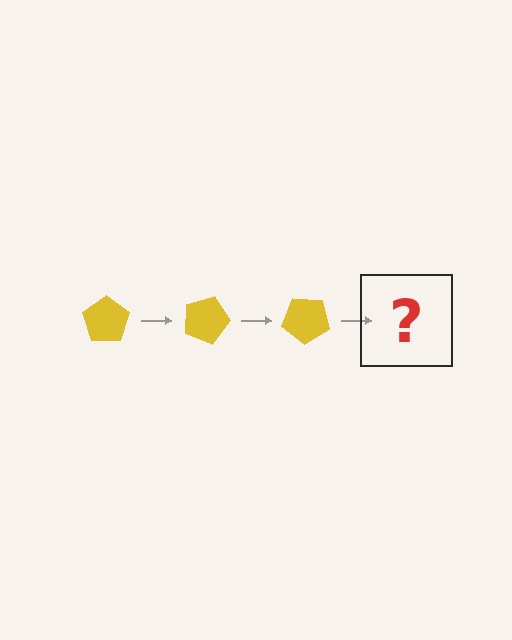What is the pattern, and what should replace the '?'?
The pattern is that the pentagon rotates 20 degrees each step. The '?' should be a yellow pentagon rotated 60 degrees.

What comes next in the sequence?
The next element should be a yellow pentagon rotated 60 degrees.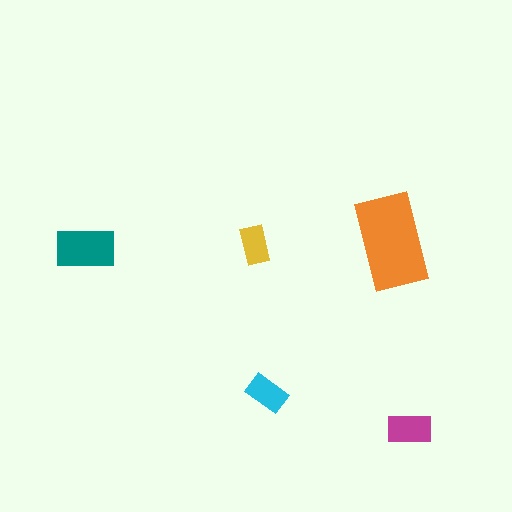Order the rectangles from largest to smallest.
the orange one, the teal one, the magenta one, the cyan one, the yellow one.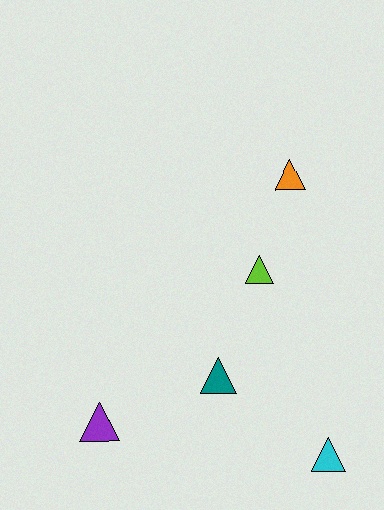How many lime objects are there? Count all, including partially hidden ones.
There is 1 lime object.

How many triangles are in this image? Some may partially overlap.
There are 5 triangles.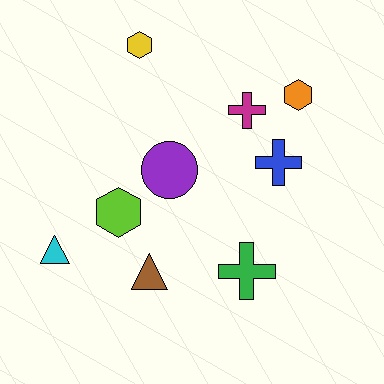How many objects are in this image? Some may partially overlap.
There are 9 objects.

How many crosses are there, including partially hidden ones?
There are 3 crosses.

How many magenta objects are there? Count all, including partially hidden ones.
There is 1 magenta object.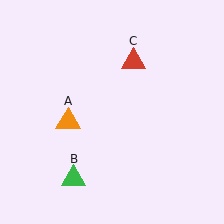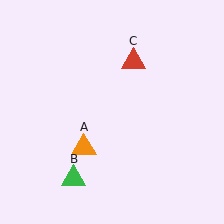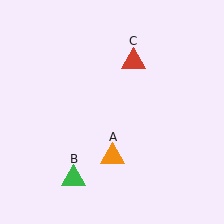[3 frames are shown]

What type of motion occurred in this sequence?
The orange triangle (object A) rotated counterclockwise around the center of the scene.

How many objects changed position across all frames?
1 object changed position: orange triangle (object A).